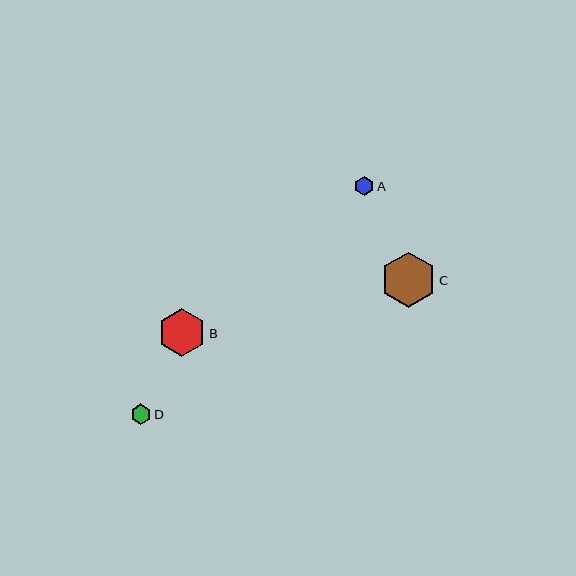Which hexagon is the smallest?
Hexagon A is the smallest with a size of approximately 19 pixels.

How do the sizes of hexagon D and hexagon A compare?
Hexagon D and hexagon A are approximately the same size.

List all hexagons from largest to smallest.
From largest to smallest: C, B, D, A.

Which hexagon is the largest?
Hexagon C is the largest with a size of approximately 55 pixels.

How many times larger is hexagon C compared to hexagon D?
Hexagon C is approximately 2.8 times the size of hexagon D.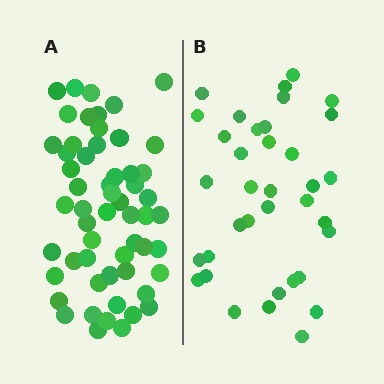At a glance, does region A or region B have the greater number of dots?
Region A (the left region) has more dots.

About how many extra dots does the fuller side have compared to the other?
Region A has approximately 20 more dots than region B.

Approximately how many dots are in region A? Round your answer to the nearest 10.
About 60 dots. (The exact count is 56, which rounds to 60.)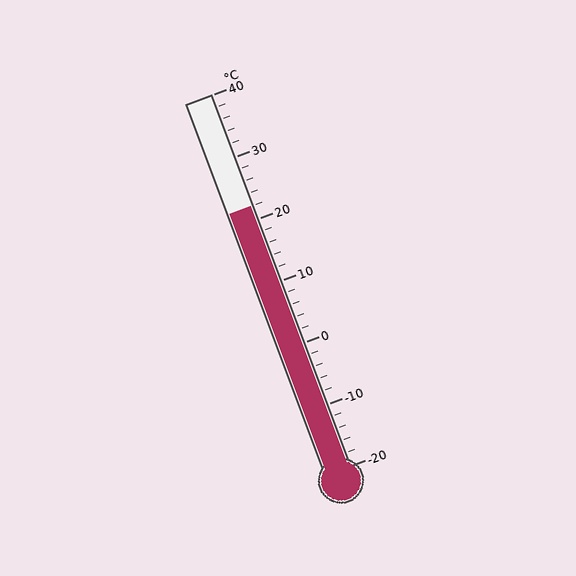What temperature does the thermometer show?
The thermometer shows approximately 22°C.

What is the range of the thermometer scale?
The thermometer scale ranges from -20°C to 40°C.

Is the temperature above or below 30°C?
The temperature is below 30°C.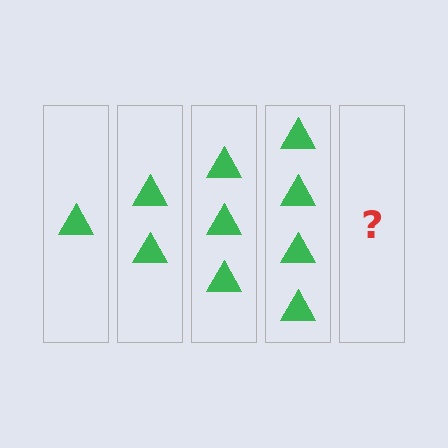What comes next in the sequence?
The next element should be 5 triangles.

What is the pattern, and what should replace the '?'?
The pattern is that each step adds one more triangle. The '?' should be 5 triangles.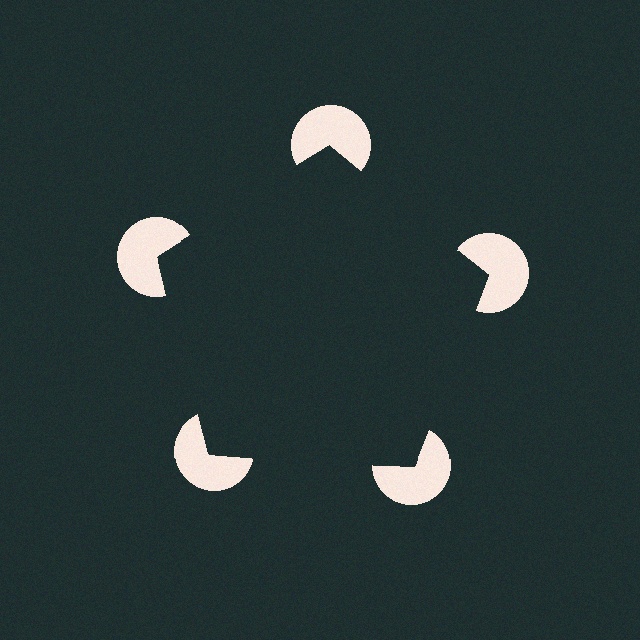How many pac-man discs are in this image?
There are 5 — one at each vertex of the illusory pentagon.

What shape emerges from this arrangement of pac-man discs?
An illusory pentagon — its edges are inferred from the aligned wedge cuts in the pac-man discs, not physically drawn.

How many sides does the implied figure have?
5 sides.